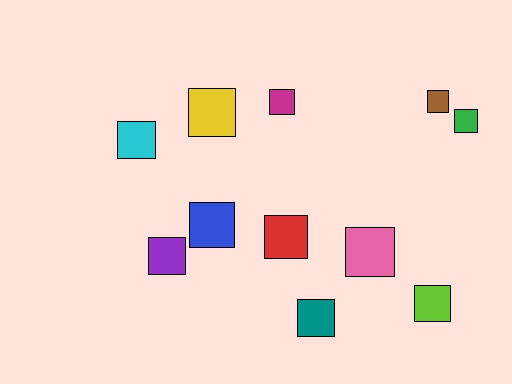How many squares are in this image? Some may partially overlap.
There are 11 squares.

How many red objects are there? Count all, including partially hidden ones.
There is 1 red object.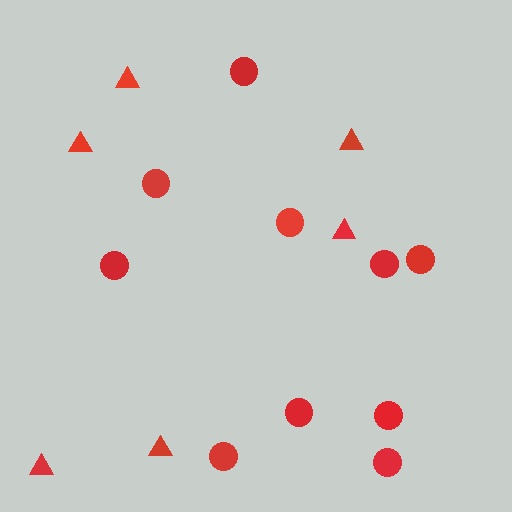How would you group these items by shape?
There are 2 groups: one group of triangles (6) and one group of circles (10).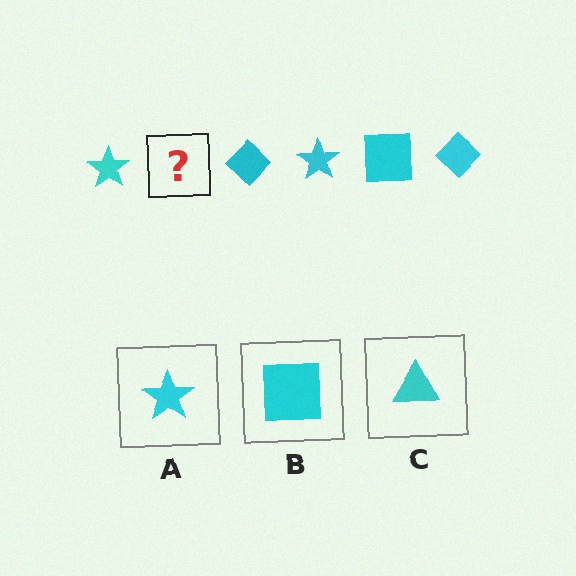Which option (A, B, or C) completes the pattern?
B.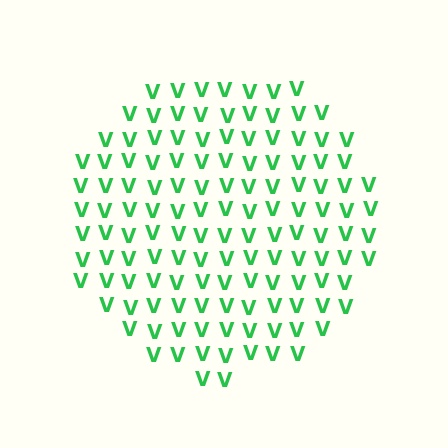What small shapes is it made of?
It is made of small letter V's.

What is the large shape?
The large shape is a circle.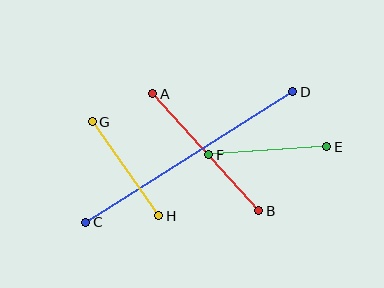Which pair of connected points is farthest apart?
Points C and D are farthest apart.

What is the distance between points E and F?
The distance is approximately 118 pixels.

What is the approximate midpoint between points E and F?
The midpoint is at approximately (268, 151) pixels.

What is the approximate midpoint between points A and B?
The midpoint is at approximately (206, 152) pixels.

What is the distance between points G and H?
The distance is approximately 116 pixels.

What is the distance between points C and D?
The distance is approximately 245 pixels.